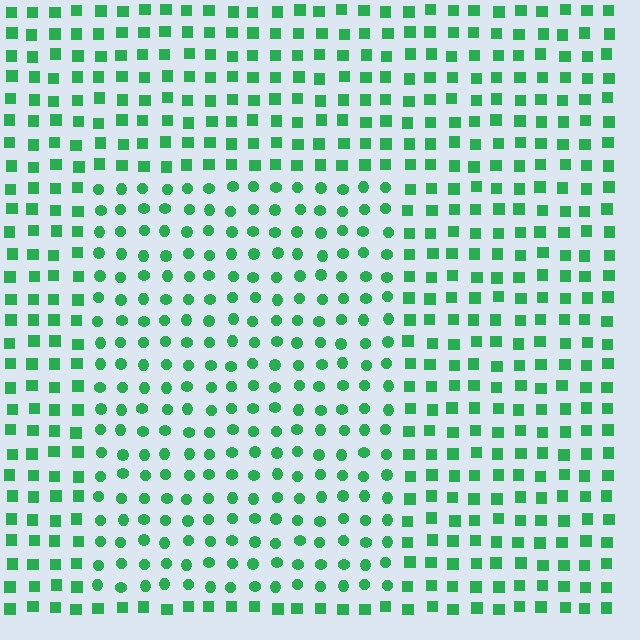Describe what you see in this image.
The image is filled with small green elements arranged in a uniform grid. A rectangle-shaped region contains circles, while the surrounding area contains squares. The boundary is defined purely by the change in element shape.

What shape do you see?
I see a rectangle.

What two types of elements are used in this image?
The image uses circles inside the rectangle region and squares outside it.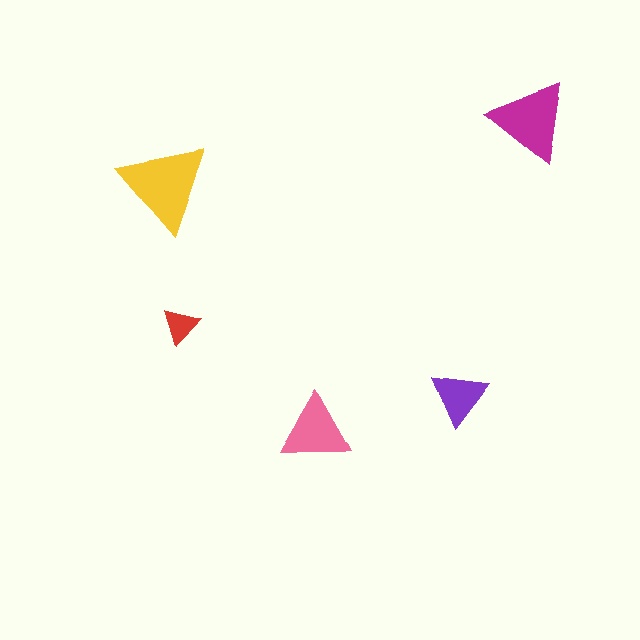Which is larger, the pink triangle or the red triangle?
The pink one.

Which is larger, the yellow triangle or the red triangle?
The yellow one.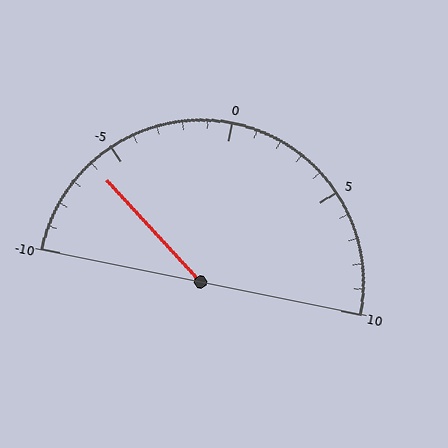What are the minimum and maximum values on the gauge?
The gauge ranges from -10 to 10.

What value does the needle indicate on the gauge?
The needle indicates approximately -6.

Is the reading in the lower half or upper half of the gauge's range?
The reading is in the lower half of the range (-10 to 10).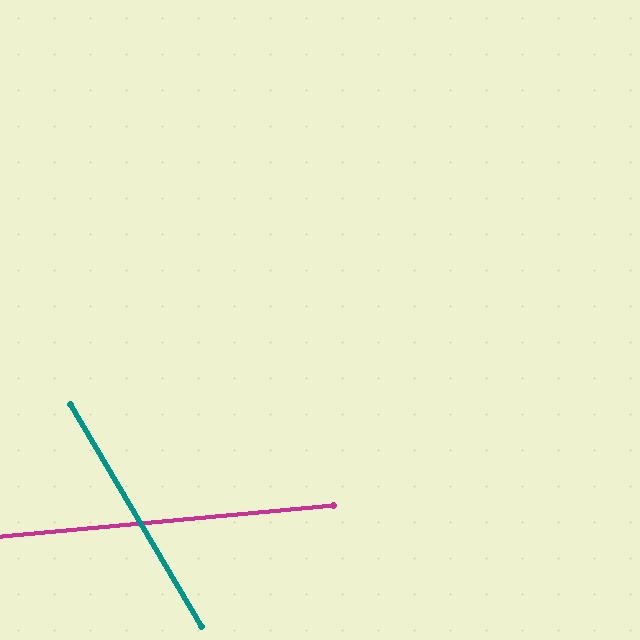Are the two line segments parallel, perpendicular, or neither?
Neither parallel nor perpendicular — they differ by about 65°.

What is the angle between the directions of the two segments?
Approximately 65 degrees.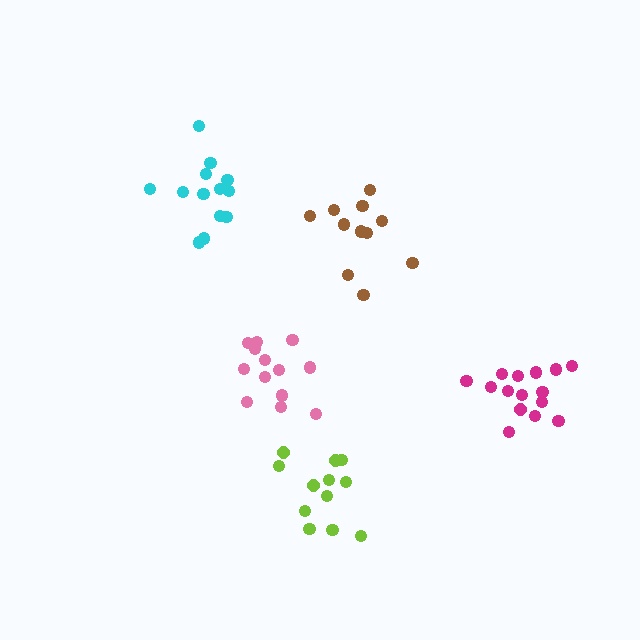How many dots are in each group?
Group 1: 13 dots, Group 2: 15 dots, Group 3: 11 dots, Group 4: 13 dots, Group 5: 12 dots (64 total).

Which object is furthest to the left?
The cyan cluster is leftmost.